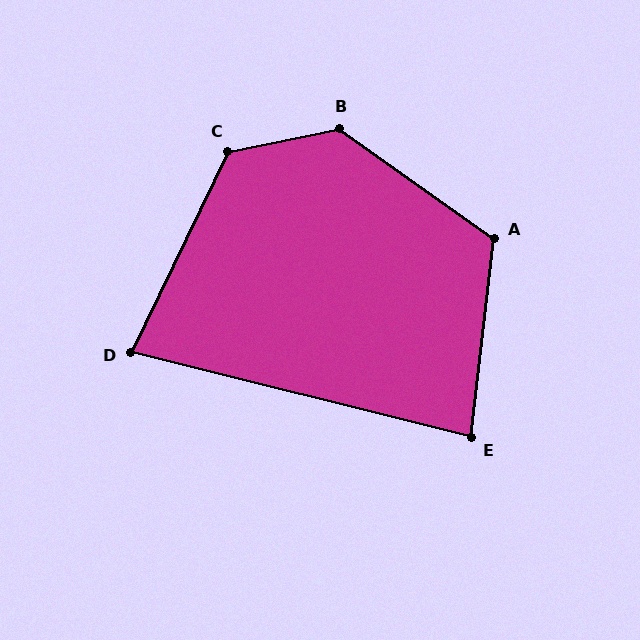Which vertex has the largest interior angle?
B, at approximately 133 degrees.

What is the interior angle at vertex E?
Approximately 82 degrees (acute).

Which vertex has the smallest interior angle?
D, at approximately 78 degrees.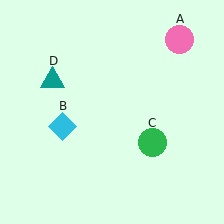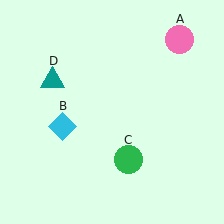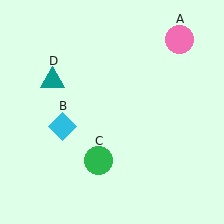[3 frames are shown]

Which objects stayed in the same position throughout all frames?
Pink circle (object A) and cyan diamond (object B) and teal triangle (object D) remained stationary.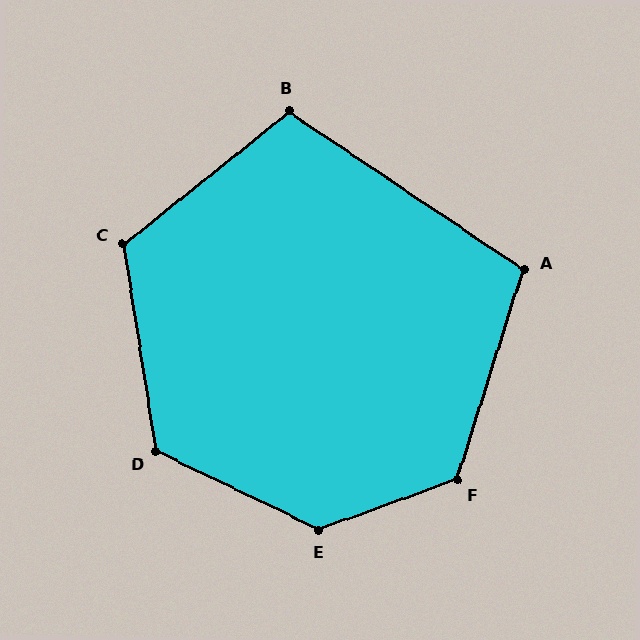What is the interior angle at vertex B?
Approximately 108 degrees (obtuse).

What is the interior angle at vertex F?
Approximately 128 degrees (obtuse).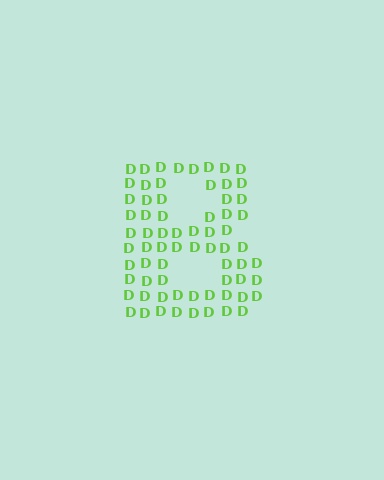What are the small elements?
The small elements are letter D's.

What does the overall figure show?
The overall figure shows the letter B.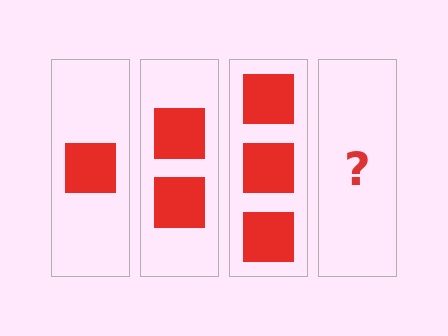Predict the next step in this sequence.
The next step is 4 squares.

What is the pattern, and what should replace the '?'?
The pattern is that each step adds one more square. The '?' should be 4 squares.